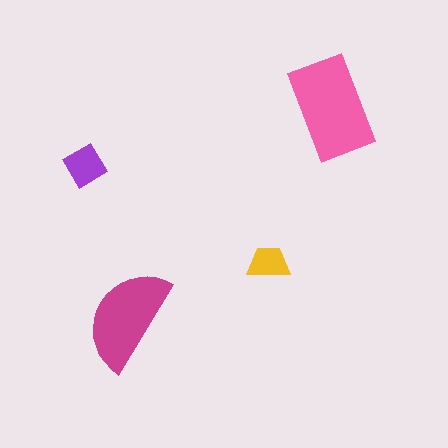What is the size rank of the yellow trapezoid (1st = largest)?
4th.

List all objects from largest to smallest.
The pink rectangle, the magenta semicircle, the purple diamond, the yellow trapezoid.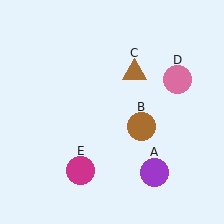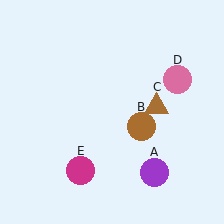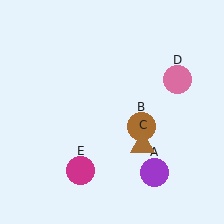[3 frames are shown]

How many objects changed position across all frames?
1 object changed position: brown triangle (object C).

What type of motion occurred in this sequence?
The brown triangle (object C) rotated clockwise around the center of the scene.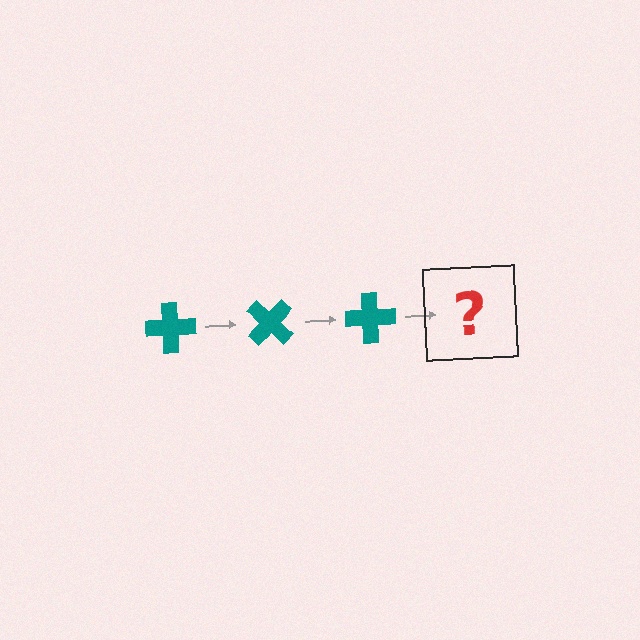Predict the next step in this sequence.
The next step is a teal cross rotated 135 degrees.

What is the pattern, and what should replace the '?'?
The pattern is that the cross rotates 45 degrees each step. The '?' should be a teal cross rotated 135 degrees.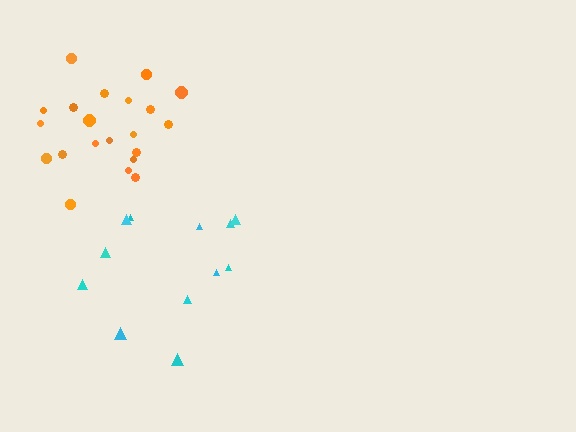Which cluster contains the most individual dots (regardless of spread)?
Orange (21).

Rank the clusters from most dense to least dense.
orange, cyan.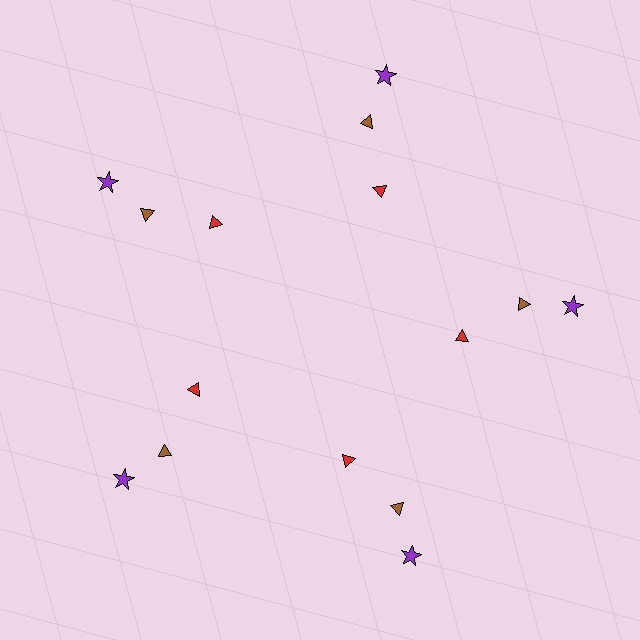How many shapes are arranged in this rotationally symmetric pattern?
There are 15 shapes, arranged in 5 groups of 3.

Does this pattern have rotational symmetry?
Yes, this pattern has 5-fold rotational symmetry. It looks the same after rotating 72 degrees around the center.